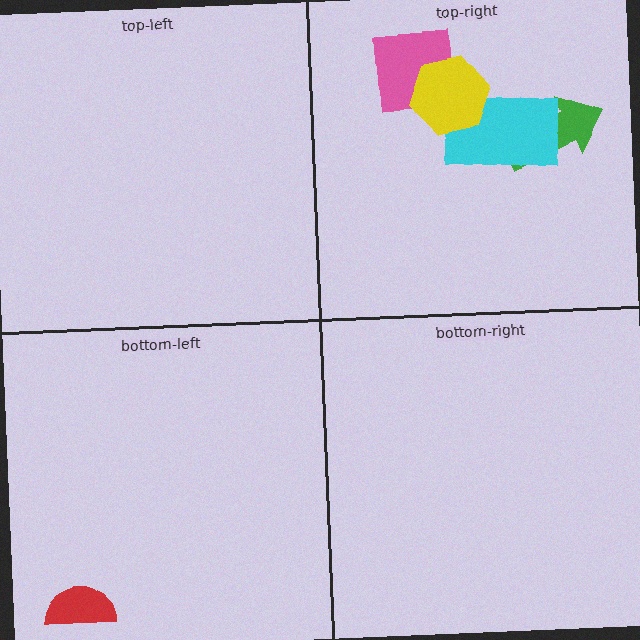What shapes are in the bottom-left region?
The red semicircle.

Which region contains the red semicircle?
The bottom-left region.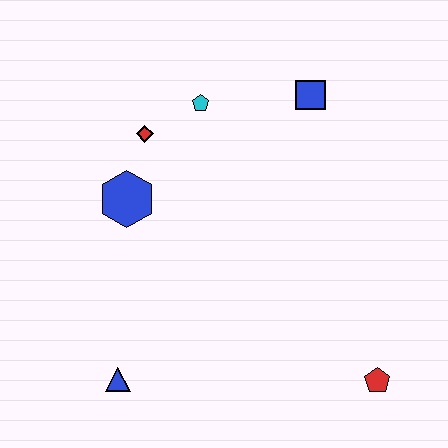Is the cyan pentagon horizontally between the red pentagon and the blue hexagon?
Yes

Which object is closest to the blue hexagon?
The red diamond is closest to the blue hexagon.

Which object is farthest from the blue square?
The blue triangle is farthest from the blue square.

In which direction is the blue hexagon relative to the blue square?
The blue hexagon is to the left of the blue square.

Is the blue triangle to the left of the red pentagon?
Yes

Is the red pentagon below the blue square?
Yes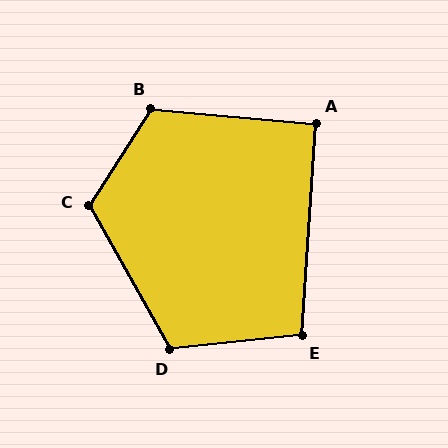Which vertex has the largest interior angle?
C, at approximately 118 degrees.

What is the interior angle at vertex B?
Approximately 118 degrees (obtuse).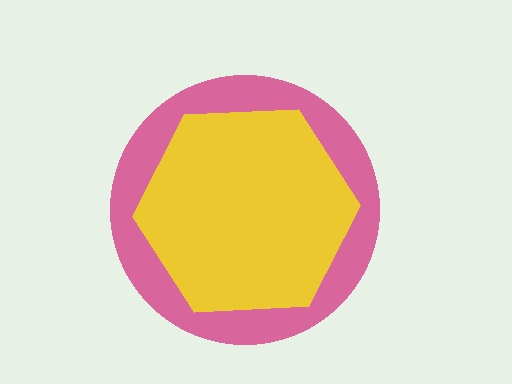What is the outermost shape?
The pink circle.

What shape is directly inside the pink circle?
The yellow hexagon.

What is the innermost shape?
The yellow hexagon.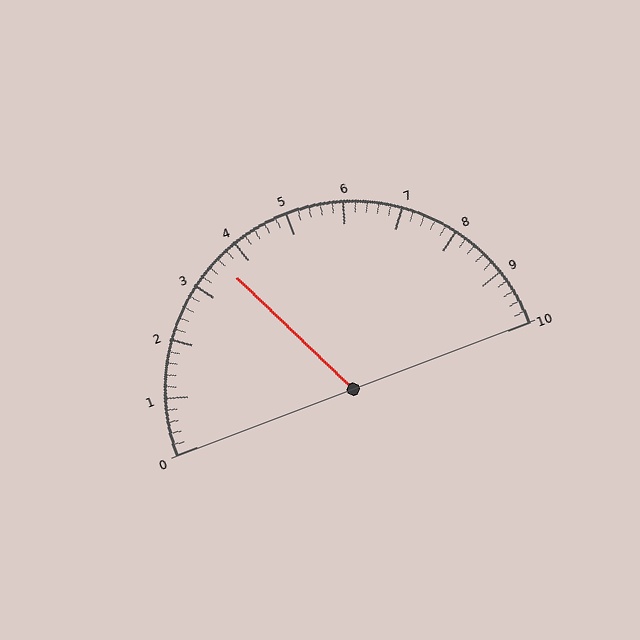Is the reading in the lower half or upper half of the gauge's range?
The reading is in the lower half of the range (0 to 10).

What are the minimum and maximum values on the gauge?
The gauge ranges from 0 to 10.